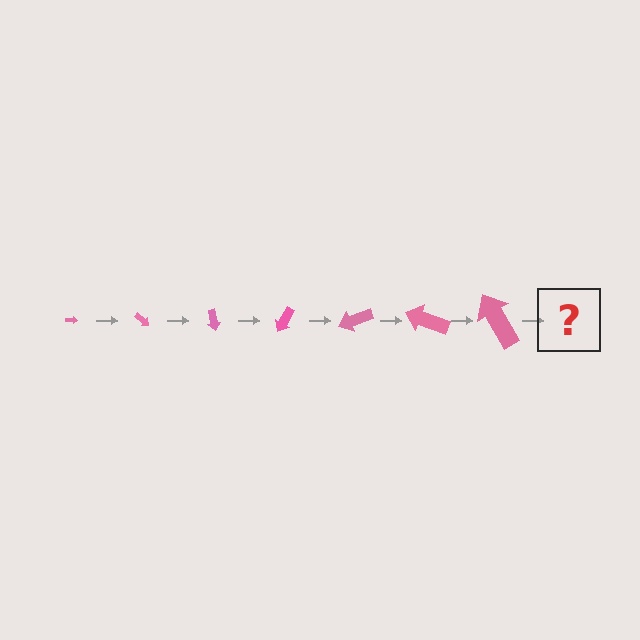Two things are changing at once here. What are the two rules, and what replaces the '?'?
The two rules are that the arrow grows larger each step and it rotates 40 degrees each step. The '?' should be an arrow, larger than the previous one and rotated 280 degrees from the start.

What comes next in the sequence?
The next element should be an arrow, larger than the previous one and rotated 280 degrees from the start.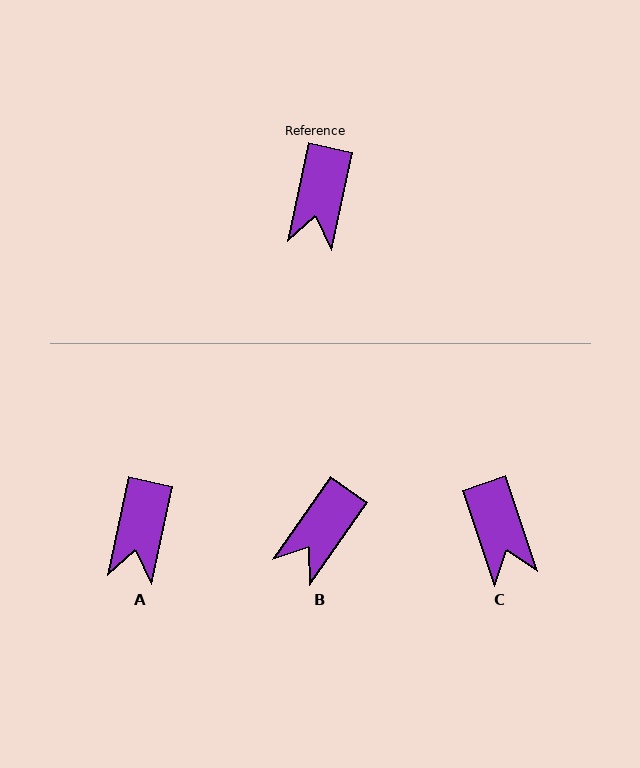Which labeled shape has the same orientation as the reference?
A.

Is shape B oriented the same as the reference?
No, it is off by about 23 degrees.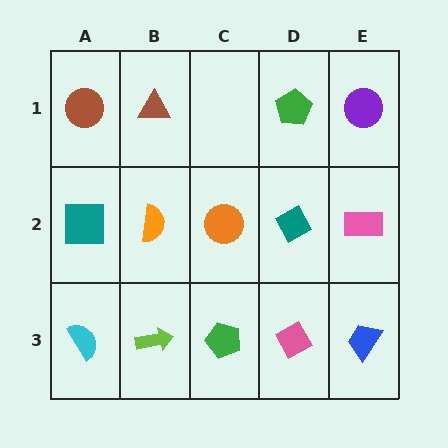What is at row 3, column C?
A green pentagon.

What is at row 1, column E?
A purple circle.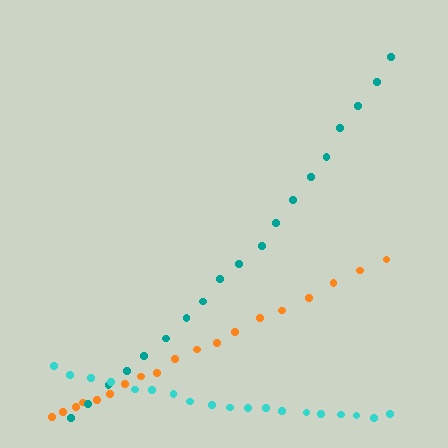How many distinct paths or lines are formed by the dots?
There are 3 distinct paths.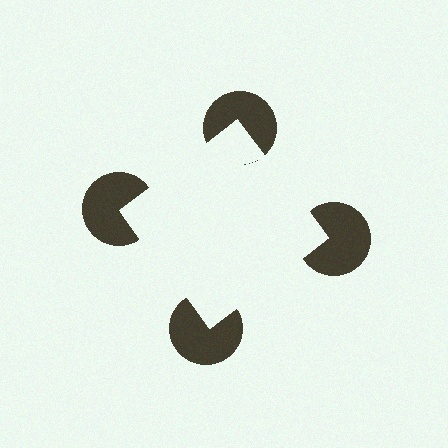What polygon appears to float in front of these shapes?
An illusory square — its edges are inferred from the aligned wedge cuts in the pac-man discs, not physically drawn.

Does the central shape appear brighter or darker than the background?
It typically appears slightly brighter than the background, even though no actual brightness change is drawn.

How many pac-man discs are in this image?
There are 4 — one at each vertex of the illusory square.